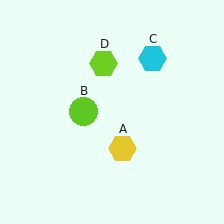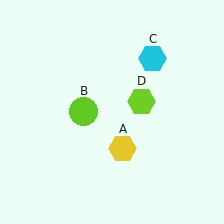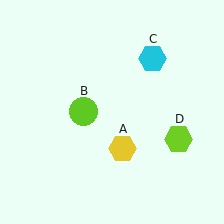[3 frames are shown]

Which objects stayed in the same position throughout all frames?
Yellow hexagon (object A) and lime circle (object B) and cyan hexagon (object C) remained stationary.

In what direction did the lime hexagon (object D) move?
The lime hexagon (object D) moved down and to the right.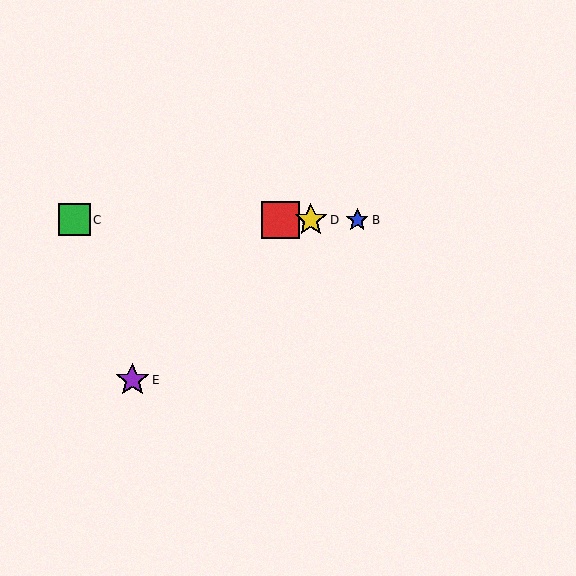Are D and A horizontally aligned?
Yes, both are at y≈220.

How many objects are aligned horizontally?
4 objects (A, B, C, D) are aligned horizontally.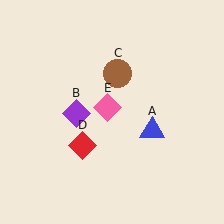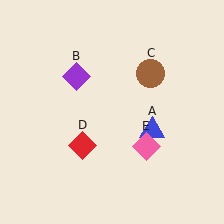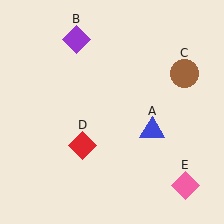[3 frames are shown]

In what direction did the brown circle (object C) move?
The brown circle (object C) moved right.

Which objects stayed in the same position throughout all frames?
Blue triangle (object A) and red diamond (object D) remained stationary.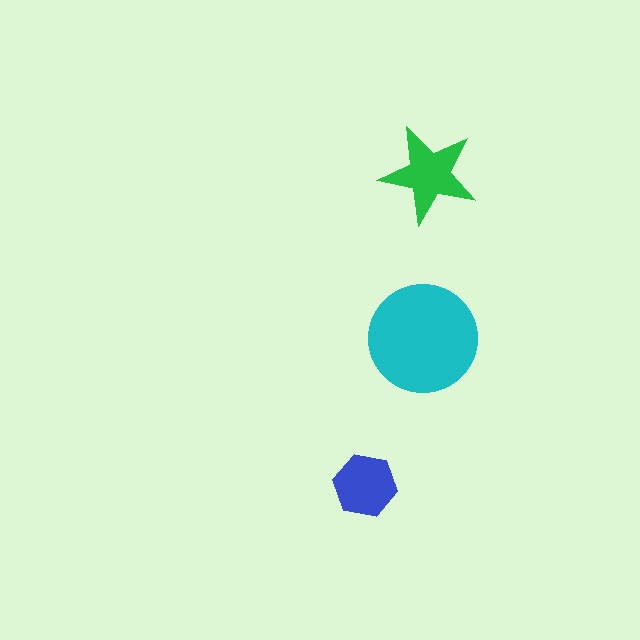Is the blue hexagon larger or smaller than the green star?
Smaller.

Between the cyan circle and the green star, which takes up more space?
The cyan circle.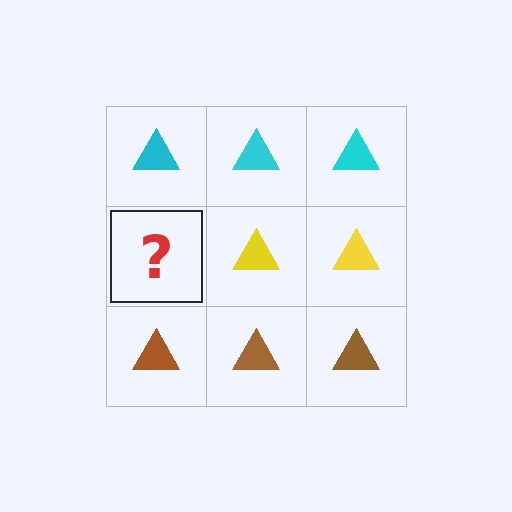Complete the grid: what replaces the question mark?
The question mark should be replaced with a yellow triangle.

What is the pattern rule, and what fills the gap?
The rule is that each row has a consistent color. The gap should be filled with a yellow triangle.